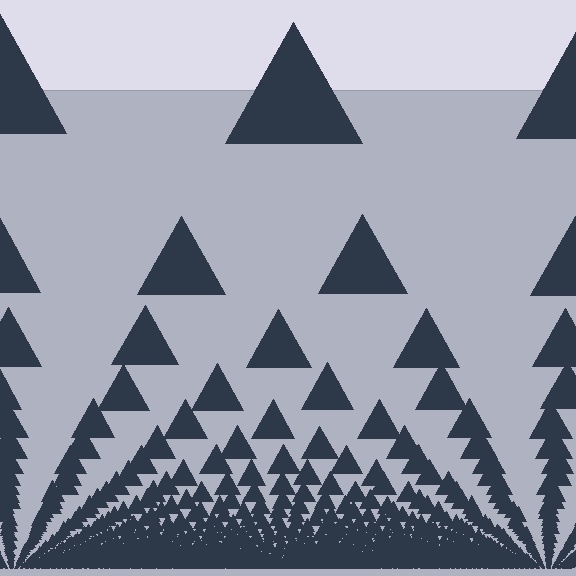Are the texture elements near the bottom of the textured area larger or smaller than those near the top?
Smaller. The gradient is inverted — elements near the bottom are smaller and denser.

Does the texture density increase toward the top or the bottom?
Density increases toward the bottom.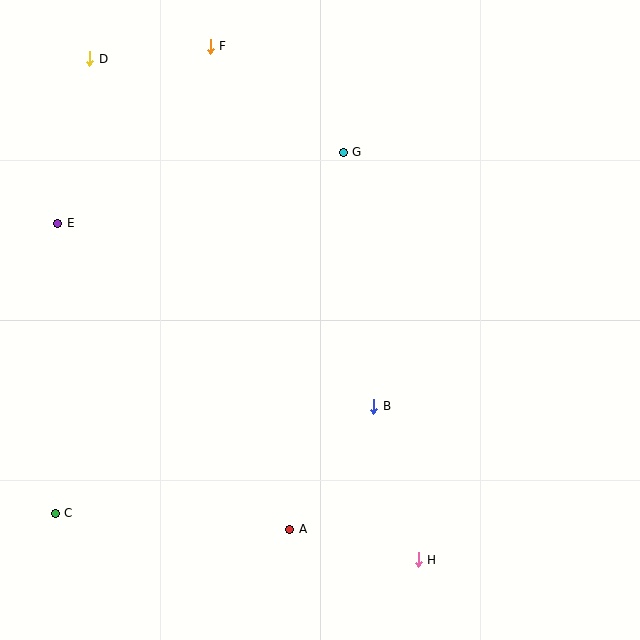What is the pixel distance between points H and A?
The distance between H and A is 132 pixels.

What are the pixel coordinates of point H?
Point H is at (418, 560).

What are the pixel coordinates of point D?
Point D is at (90, 59).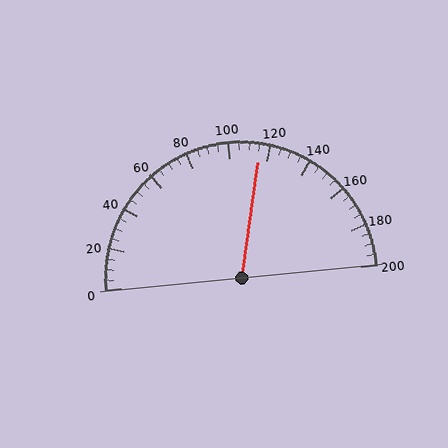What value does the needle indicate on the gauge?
The needle indicates approximately 115.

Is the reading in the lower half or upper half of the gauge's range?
The reading is in the upper half of the range (0 to 200).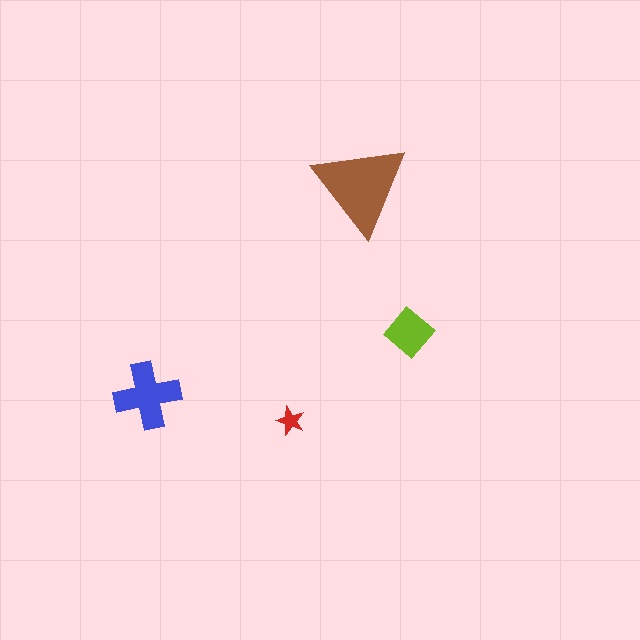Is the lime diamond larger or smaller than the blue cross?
Smaller.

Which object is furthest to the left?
The blue cross is leftmost.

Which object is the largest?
The brown triangle.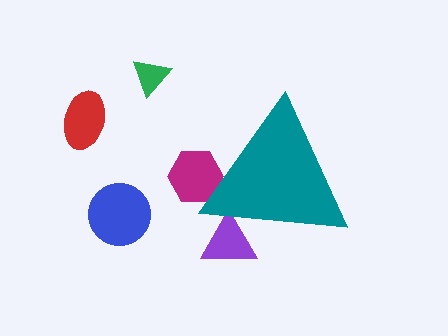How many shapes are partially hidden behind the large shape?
2 shapes are partially hidden.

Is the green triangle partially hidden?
No, the green triangle is fully visible.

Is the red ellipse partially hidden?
No, the red ellipse is fully visible.